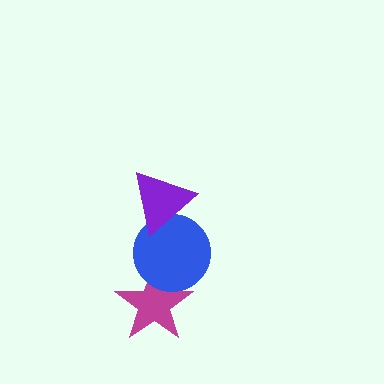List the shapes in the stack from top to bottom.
From top to bottom: the purple triangle, the blue circle, the magenta star.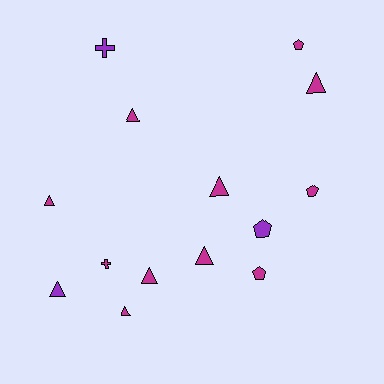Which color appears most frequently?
Magenta, with 11 objects.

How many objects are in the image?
There are 14 objects.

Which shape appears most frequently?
Triangle, with 8 objects.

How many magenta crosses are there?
There is 1 magenta cross.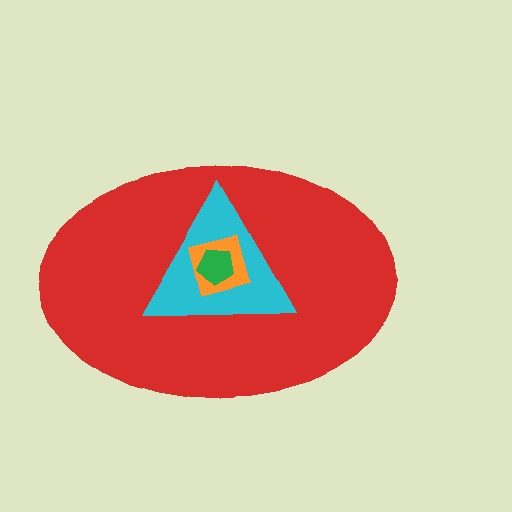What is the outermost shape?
The red ellipse.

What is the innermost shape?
The green pentagon.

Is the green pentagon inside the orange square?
Yes.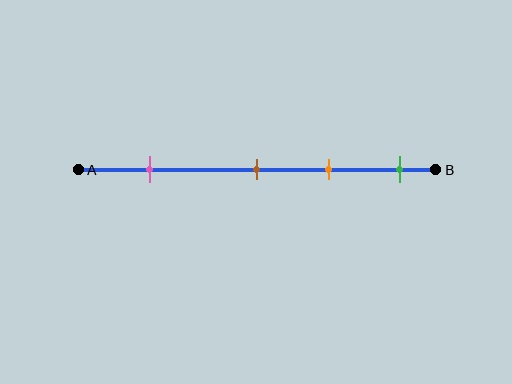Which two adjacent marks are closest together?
The brown and orange marks are the closest adjacent pair.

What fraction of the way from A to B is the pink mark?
The pink mark is approximately 20% (0.2) of the way from A to B.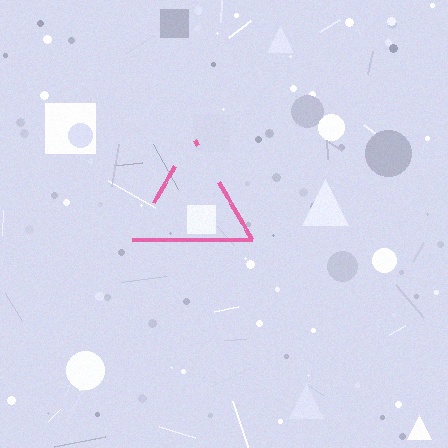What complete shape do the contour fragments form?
The contour fragments form a triangle.